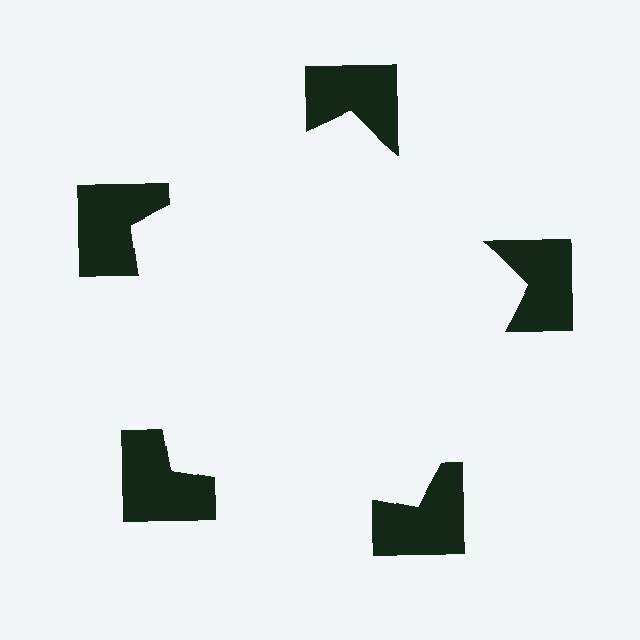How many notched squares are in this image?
There are 5 — one at each vertex of the illusory pentagon.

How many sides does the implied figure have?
5 sides.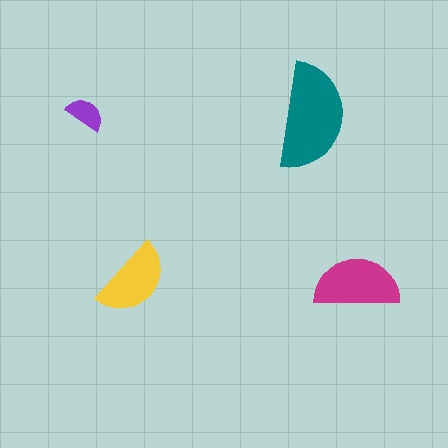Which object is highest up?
The purple semicircle is topmost.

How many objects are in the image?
There are 4 objects in the image.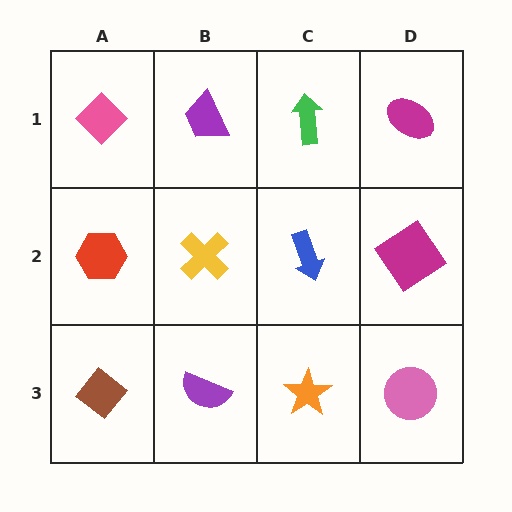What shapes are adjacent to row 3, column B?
A yellow cross (row 2, column B), a brown diamond (row 3, column A), an orange star (row 3, column C).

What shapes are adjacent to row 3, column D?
A magenta diamond (row 2, column D), an orange star (row 3, column C).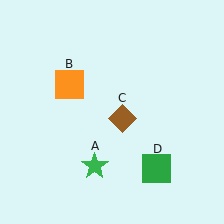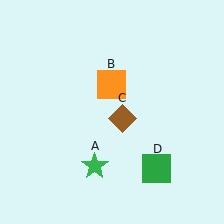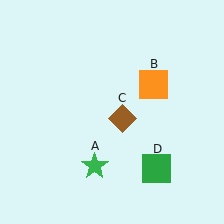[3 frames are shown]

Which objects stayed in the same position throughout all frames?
Green star (object A) and brown diamond (object C) and green square (object D) remained stationary.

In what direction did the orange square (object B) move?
The orange square (object B) moved right.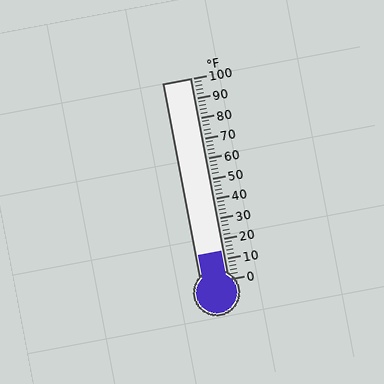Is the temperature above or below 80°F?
The temperature is below 80°F.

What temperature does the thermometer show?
The thermometer shows approximately 14°F.